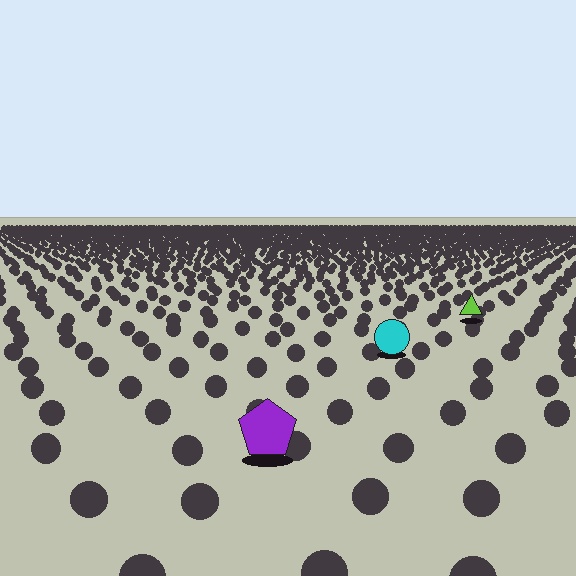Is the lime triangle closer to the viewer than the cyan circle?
No. The cyan circle is closer — you can tell from the texture gradient: the ground texture is coarser near it.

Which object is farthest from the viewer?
The lime triangle is farthest from the viewer. It appears smaller and the ground texture around it is denser.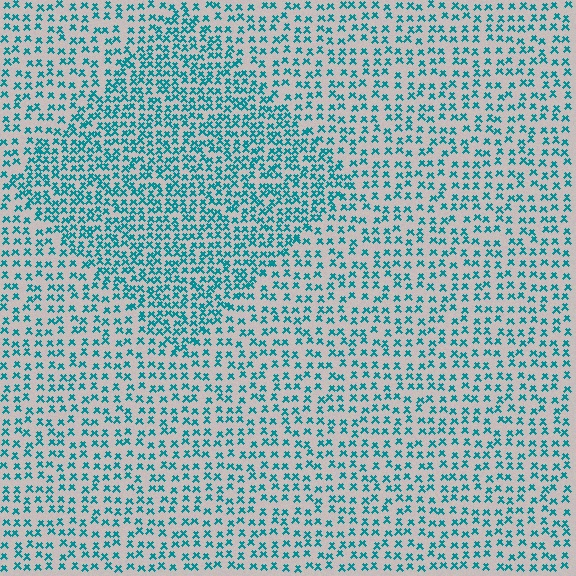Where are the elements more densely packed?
The elements are more densely packed inside the diamond boundary.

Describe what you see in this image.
The image contains small teal elements arranged at two different densities. A diamond-shaped region is visible where the elements are more densely packed than the surrounding area.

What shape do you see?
I see a diamond.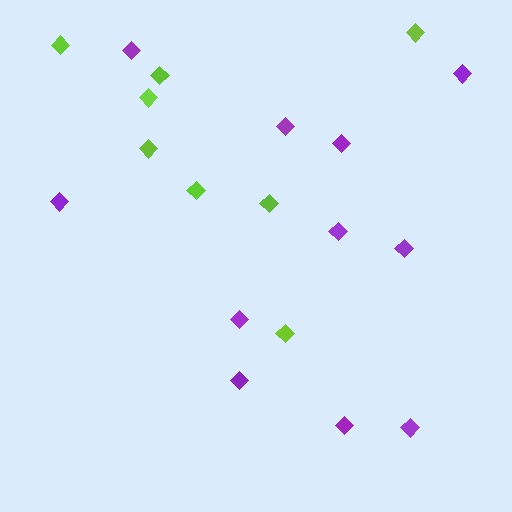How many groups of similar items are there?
There are 2 groups: one group of purple diamonds (11) and one group of lime diamonds (8).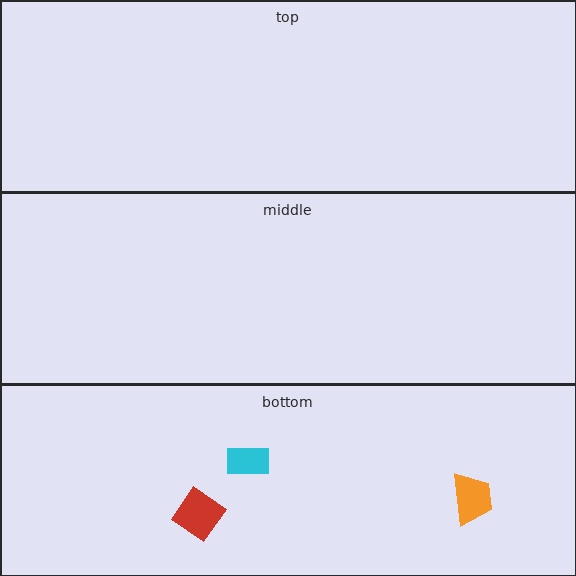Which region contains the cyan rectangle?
The bottom region.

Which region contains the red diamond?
The bottom region.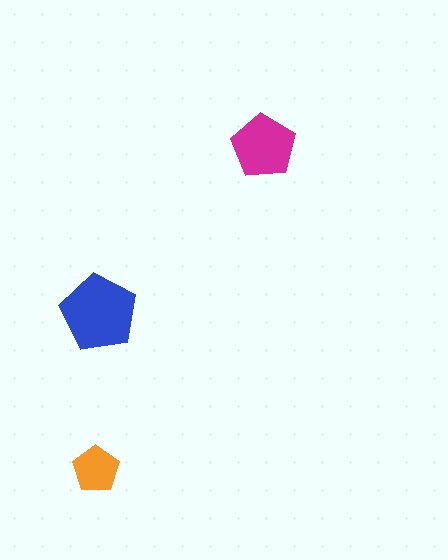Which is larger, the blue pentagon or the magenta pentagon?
The blue one.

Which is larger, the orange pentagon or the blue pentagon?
The blue one.